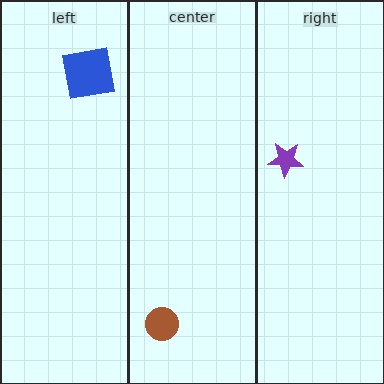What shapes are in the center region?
The brown circle.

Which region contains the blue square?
The left region.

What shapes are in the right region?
The purple star.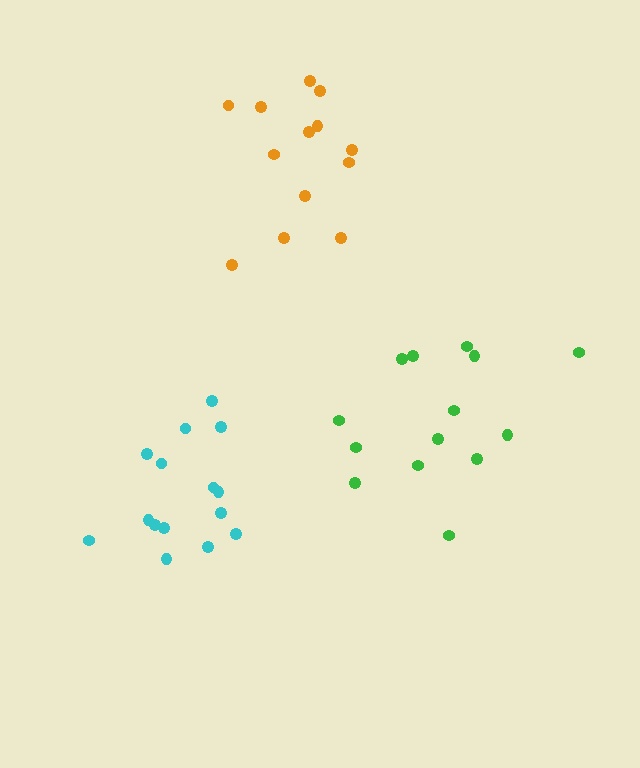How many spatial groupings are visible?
There are 3 spatial groupings.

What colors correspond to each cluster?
The clusters are colored: green, cyan, orange.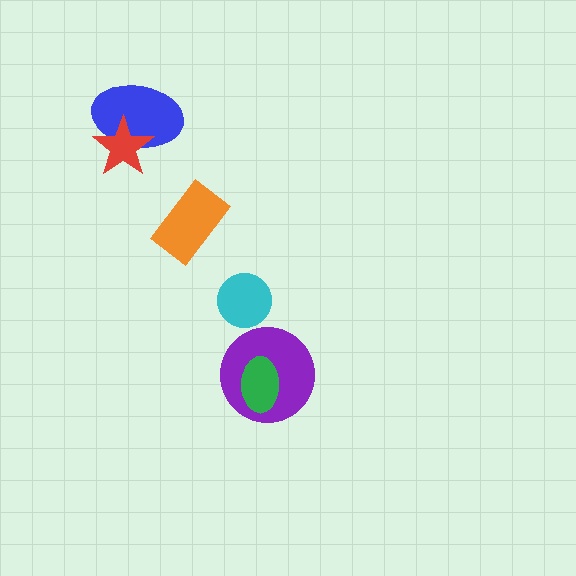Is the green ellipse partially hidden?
No, no other shape covers it.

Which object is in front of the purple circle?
The green ellipse is in front of the purple circle.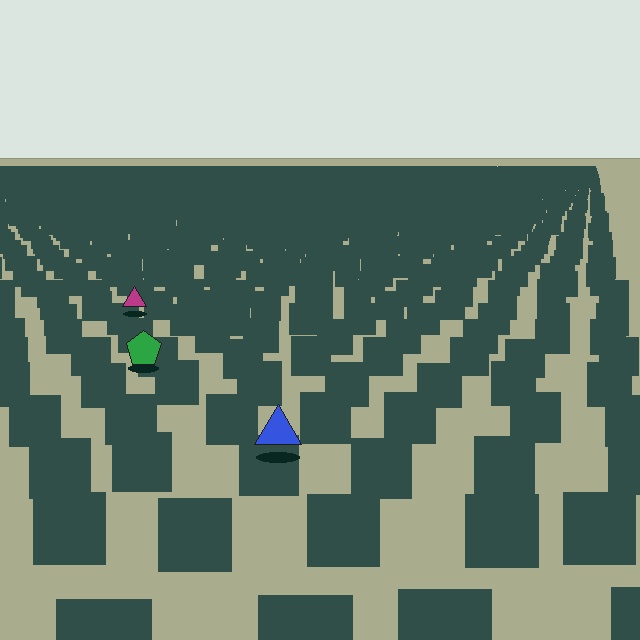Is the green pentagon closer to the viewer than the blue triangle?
No. The blue triangle is closer — you can tell from the texture gradient: the ground texture is coarser near it.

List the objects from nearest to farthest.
From nearest to farthest: the blue triangle, the green pentagon, the magenta triangle.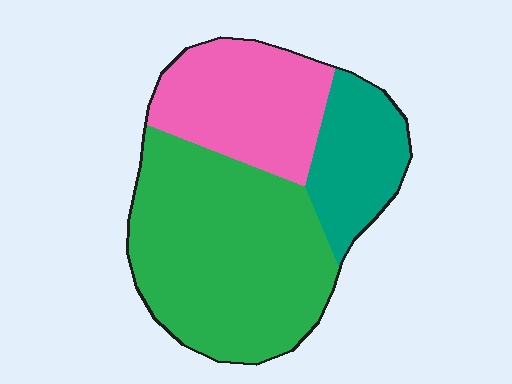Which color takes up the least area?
Teal, at roughly 20%.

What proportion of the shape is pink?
Pink covers around 30% of the shape.